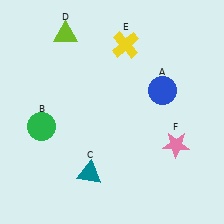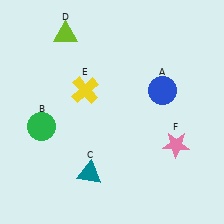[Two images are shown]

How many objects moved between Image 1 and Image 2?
1 object moved between the two images.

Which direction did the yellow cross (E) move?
The yellow cross (E) moved down.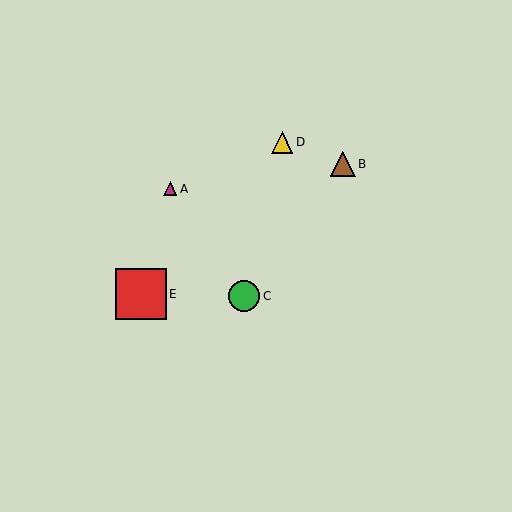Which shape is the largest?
The red square (labeled E) is the largest.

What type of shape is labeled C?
Shape C is a green circle.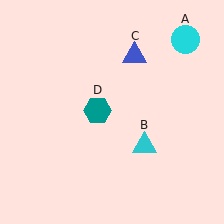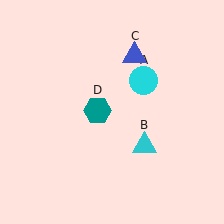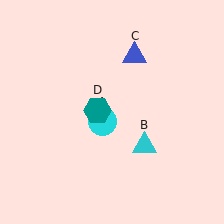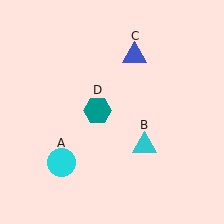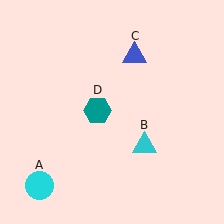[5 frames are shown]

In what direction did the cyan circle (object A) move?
The cyan circle (object A) moved down and to the left.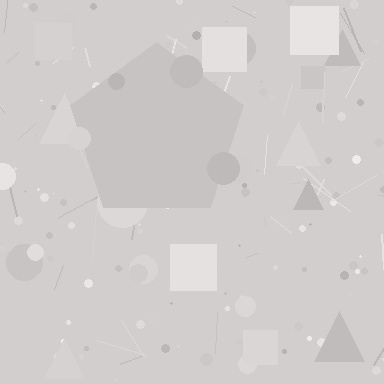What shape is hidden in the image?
A pentagon is hidden in the image.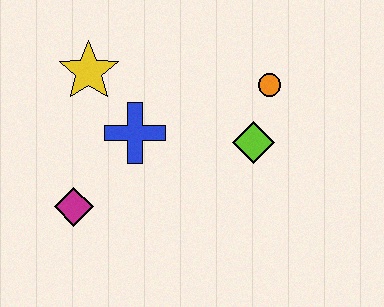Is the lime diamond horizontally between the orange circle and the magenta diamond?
Yes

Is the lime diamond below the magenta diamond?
No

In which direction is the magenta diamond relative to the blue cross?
The magenta diamond is below the blue cross.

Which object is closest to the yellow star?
The blue cross is closest to the yellow star.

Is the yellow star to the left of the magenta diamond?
No